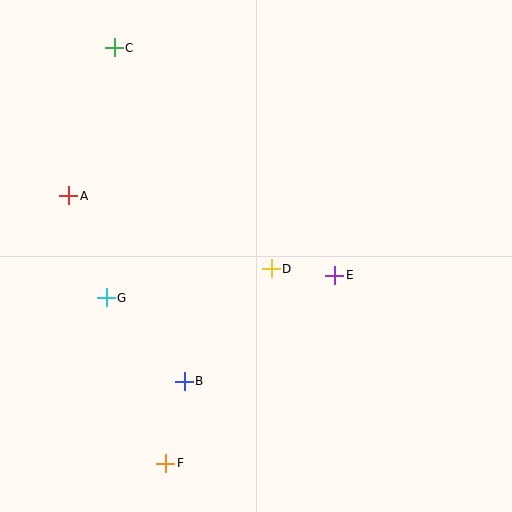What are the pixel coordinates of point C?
Point C is at (114, 48).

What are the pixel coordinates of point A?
Point A is at (69, 196).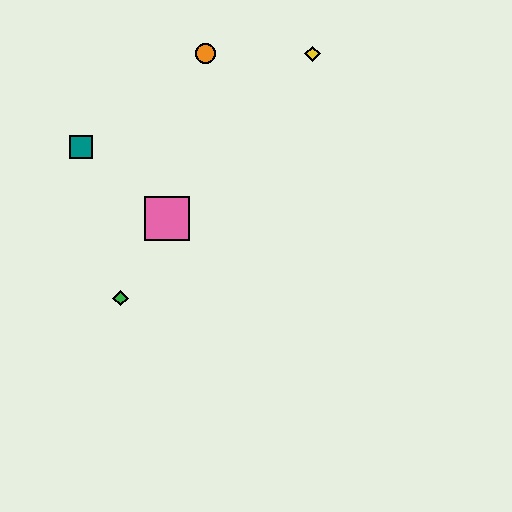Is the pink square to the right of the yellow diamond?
No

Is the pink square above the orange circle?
No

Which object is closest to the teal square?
The pink square is closest to the teal square.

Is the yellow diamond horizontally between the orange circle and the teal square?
No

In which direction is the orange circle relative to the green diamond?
The orange circle is above the green diamond.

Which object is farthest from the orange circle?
The green diamond is farthest from the orange circle.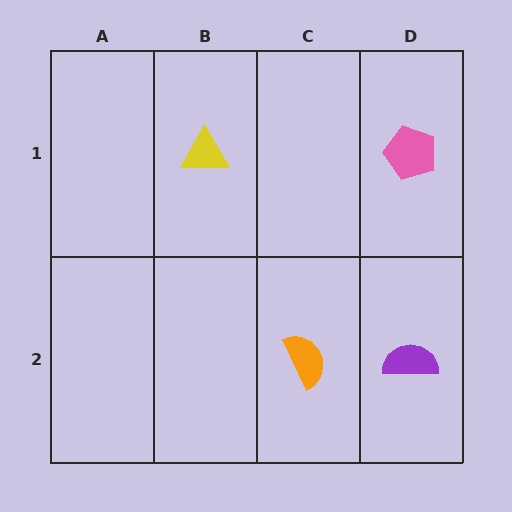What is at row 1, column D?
A pink pentagon.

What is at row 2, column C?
An orange semicircle.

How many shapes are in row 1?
2 shapes.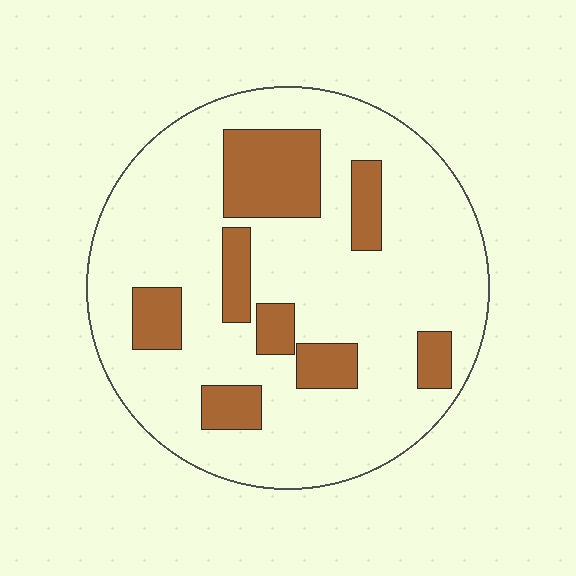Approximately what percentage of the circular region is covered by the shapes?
Approximately 20%.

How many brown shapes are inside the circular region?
8.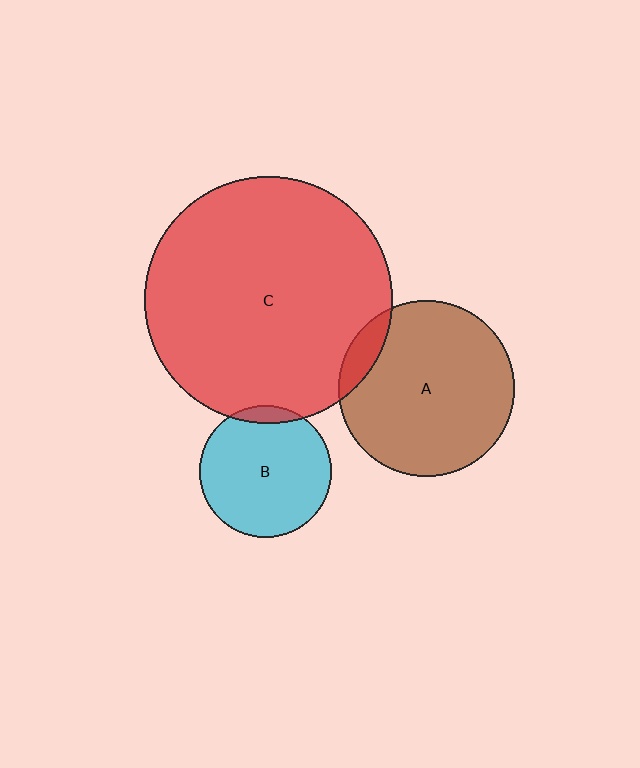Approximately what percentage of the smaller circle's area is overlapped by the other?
Approximately 5%.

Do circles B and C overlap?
Yes.